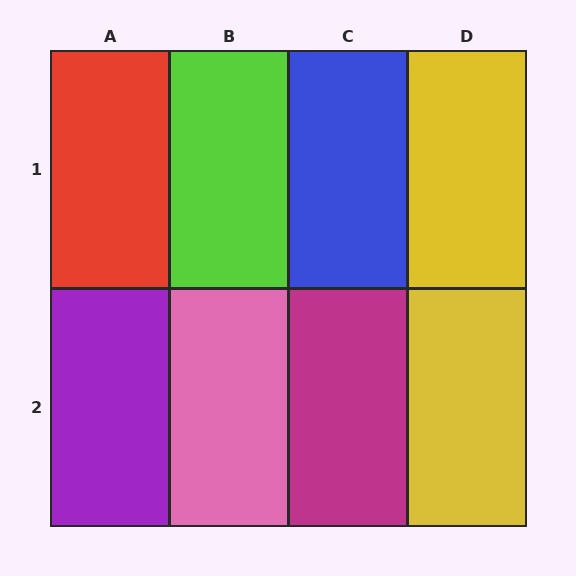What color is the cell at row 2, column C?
Magenta.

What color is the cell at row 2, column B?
Pink.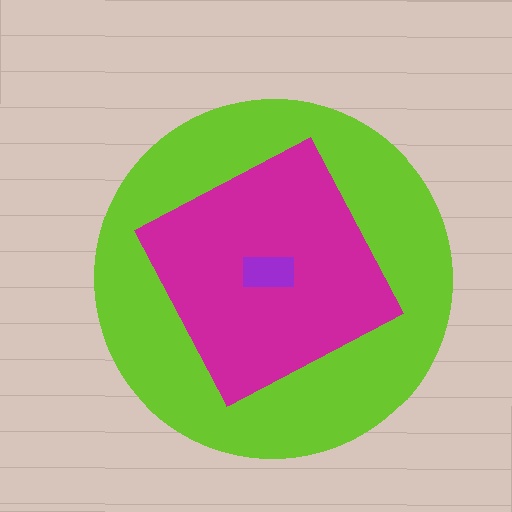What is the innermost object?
The purple rectangle.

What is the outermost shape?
The lime circle.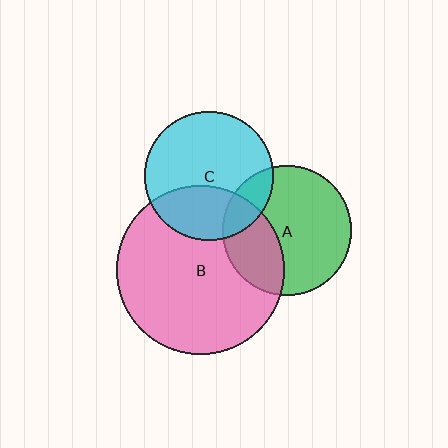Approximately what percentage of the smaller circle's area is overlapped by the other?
Approximately 35%.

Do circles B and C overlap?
Yes.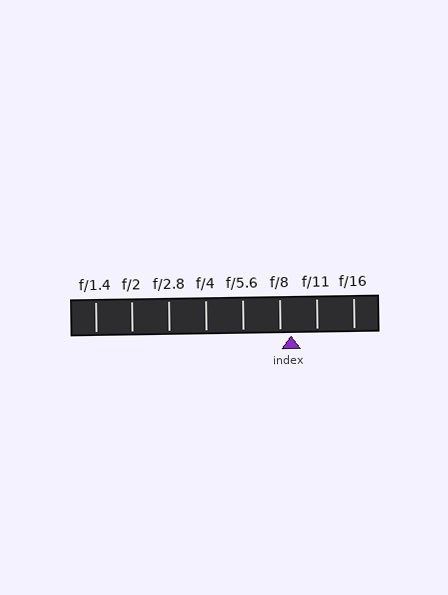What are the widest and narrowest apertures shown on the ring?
The widest aperture shown is f/1.4 and the narrowest is f/16.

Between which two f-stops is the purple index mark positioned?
The index mark is between f/8 and f/11.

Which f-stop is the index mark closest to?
The index mark is closest to f/8.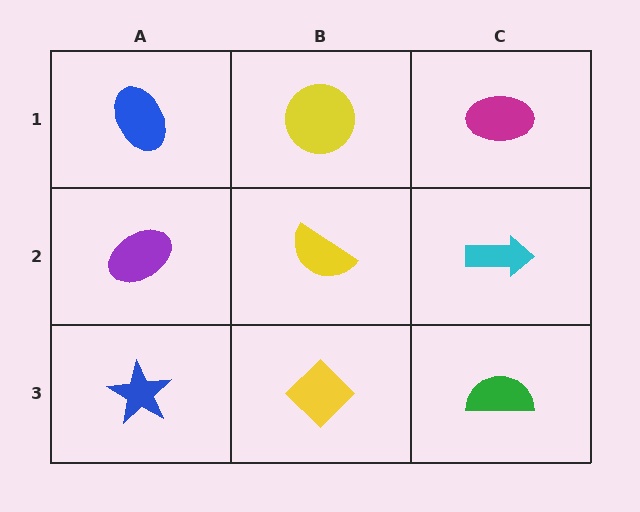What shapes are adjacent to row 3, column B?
A yellow semicircle (row 2, column B), a blue star (row 3, column A), a green semicircle (row 3, column C).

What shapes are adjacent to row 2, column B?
A yellow circle (row 1, column B), a yellow diamond (row 3, column B), a purple ellipse (row 2, column A), a cyan arrow (row 2, column C).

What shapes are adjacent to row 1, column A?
A purple ellipse (row 2, column A), a yellow circle (row 1, column B).